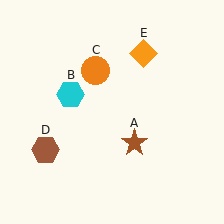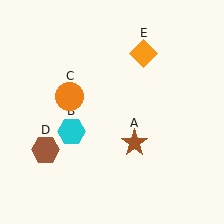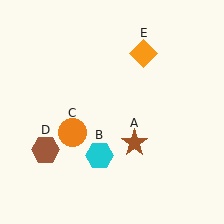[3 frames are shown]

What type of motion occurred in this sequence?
The cyan hexagon (object B), orange circle (object C) rotated counterclockwise around the center of the scene.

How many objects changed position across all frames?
2 objects changed position: cyan hexagon (object B), orange circle (object C).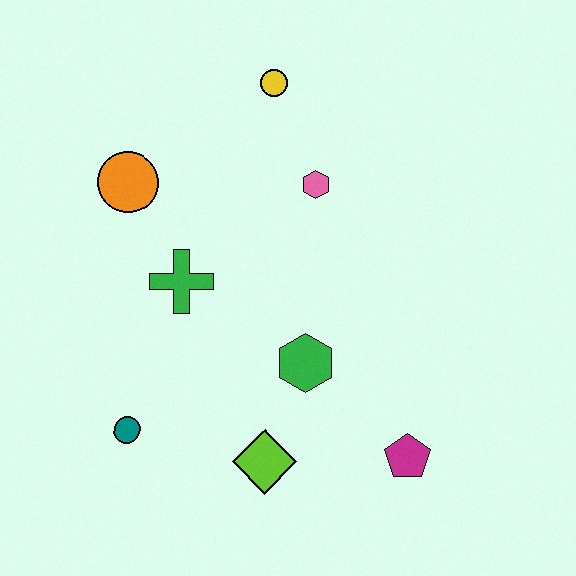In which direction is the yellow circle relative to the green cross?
The yellow circle is above the green cross.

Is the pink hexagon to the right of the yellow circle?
Yes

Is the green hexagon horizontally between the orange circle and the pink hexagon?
Yes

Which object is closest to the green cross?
The orange circle is closest to the green cross.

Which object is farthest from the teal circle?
The yellow circle is farthest from the teal circle.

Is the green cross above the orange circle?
No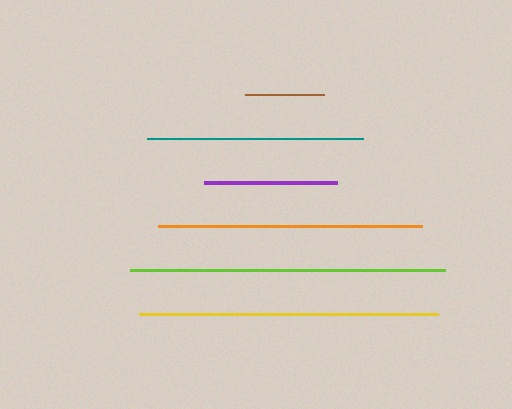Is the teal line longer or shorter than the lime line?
The lime line is longer than the teal line.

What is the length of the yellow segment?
The yellow segment is approximately 299 pixels long.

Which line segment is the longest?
The lime line is the longest at approximately 315 pixels.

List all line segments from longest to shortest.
From longest to shortest: lime, yellow, orange, teal, purple, brown.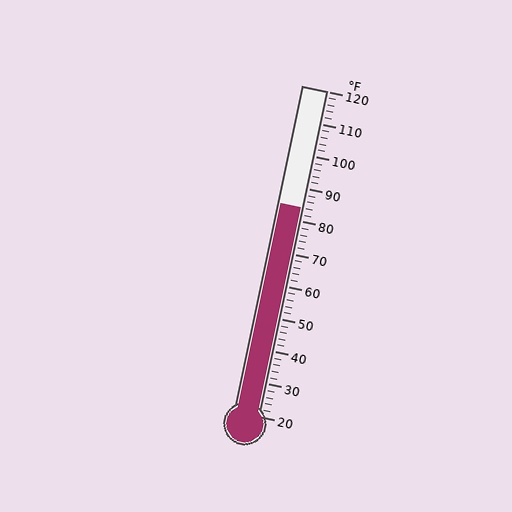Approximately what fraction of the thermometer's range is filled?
The thermometer is filled to approximately 65% of its range.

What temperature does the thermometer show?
The thermometer shows approximately 84°F.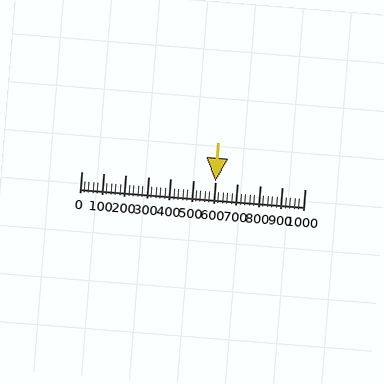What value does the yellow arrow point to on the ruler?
The yellow arrow points to approximately 600.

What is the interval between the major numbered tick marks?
The major tick marks are spaced 100 units apart.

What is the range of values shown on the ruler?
The ruler shows values from 0 to 1000.